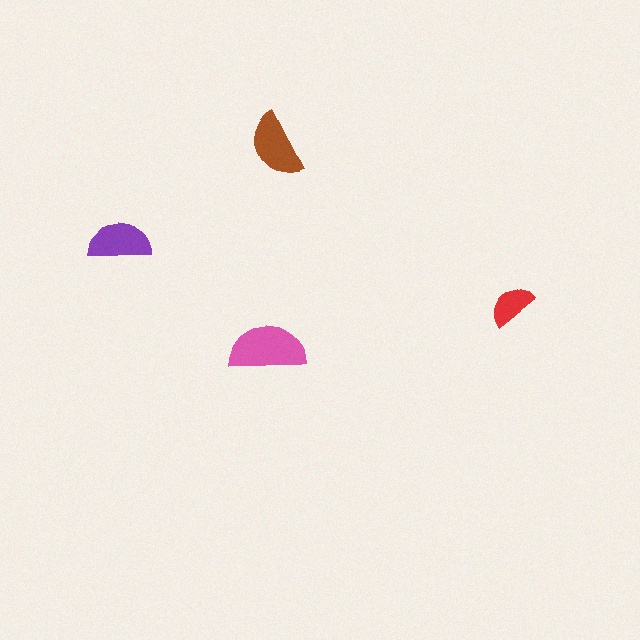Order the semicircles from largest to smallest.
the pink one, the brown one, the purple one, the red one.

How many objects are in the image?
There are 4 objects in the image.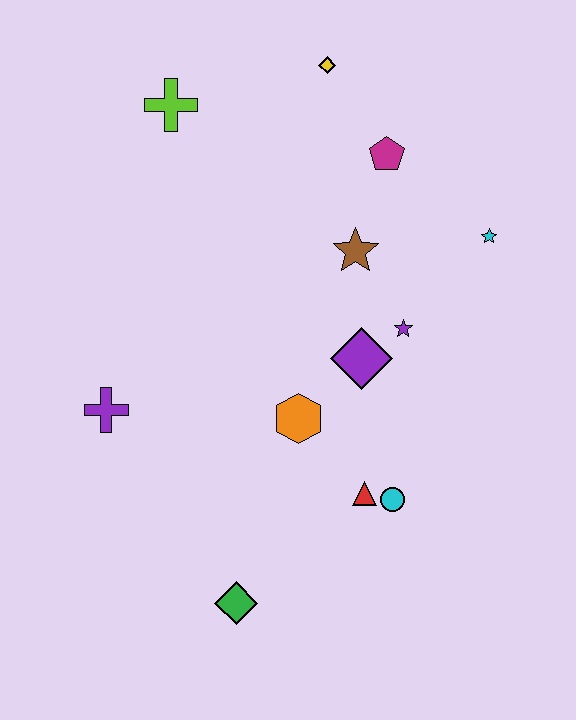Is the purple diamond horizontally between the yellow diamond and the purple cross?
No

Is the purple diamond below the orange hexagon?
No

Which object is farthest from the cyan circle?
The lime cross is farthest from the cyan circle.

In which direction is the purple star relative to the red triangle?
The purple star is above the red triangle.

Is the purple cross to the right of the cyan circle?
No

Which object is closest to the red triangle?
The cyan circle is closest to the red triangle.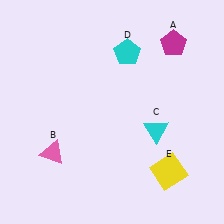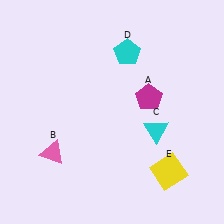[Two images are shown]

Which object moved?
The magenta pentagon (A) moved down.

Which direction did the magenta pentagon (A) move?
The magenta pentagon (A) moved down.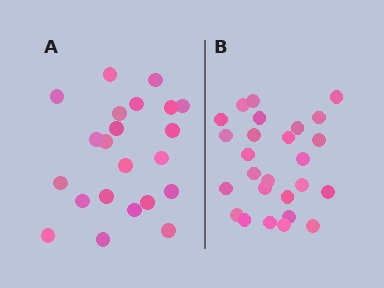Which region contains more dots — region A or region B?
Region B (the right region) has more dots.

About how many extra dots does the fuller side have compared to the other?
Region B has about 4 more dots than region A.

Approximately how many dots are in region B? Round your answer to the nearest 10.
About 30 dots. (The exact count is 26, which rounds to 30.)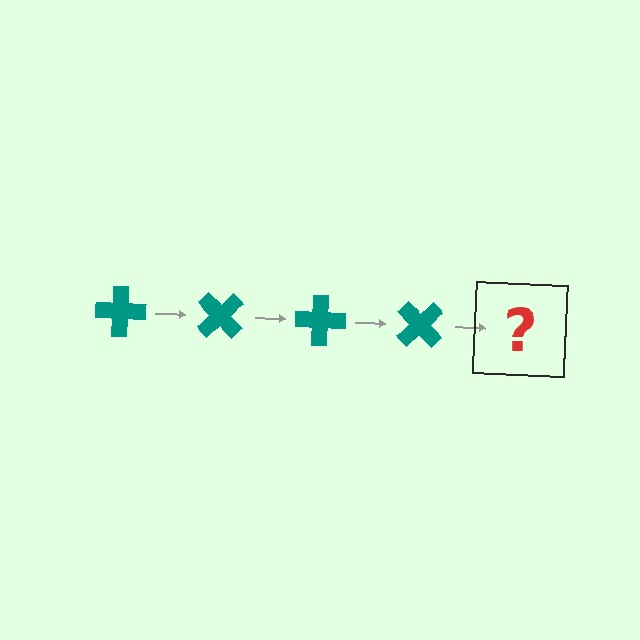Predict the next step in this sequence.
The next step is a teal cross rotated 180 degrees.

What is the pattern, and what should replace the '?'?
The pattern is that the cross rotates 45 degrees each step. The '?' should be a teal cross rotated 180 degrees.